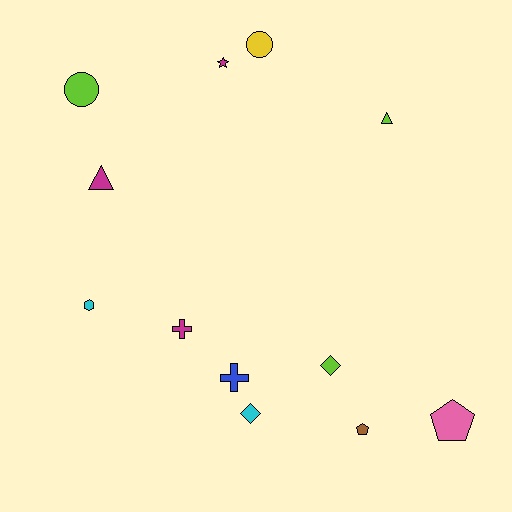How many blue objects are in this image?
There is 1 blue object.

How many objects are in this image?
There are 12 objects.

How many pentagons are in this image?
There are 2 pentagons.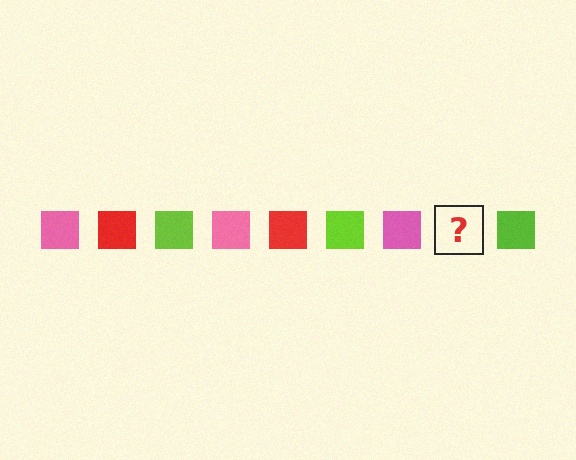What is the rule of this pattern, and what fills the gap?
The rule is that the pattern cycles through pink, red, lime squares. The gap should be filled with a red square.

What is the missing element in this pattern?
The missing element is a red square.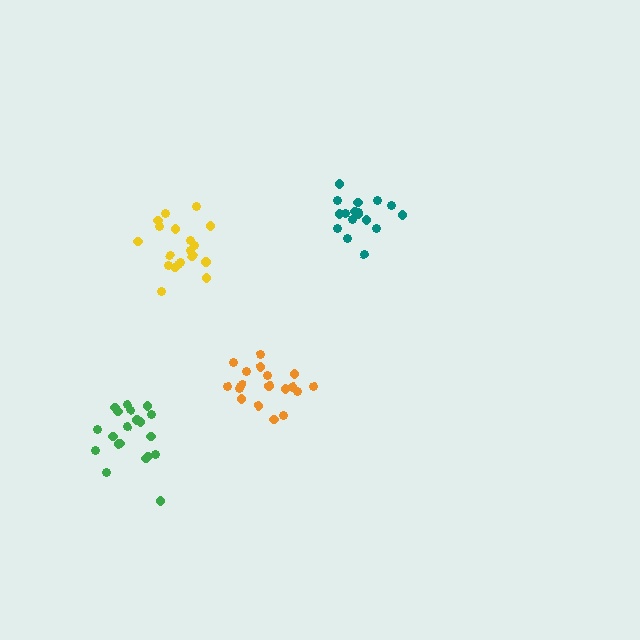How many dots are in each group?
Group 1: 17 dots, Group 2: 20 dots, Group 3: 18 dots, Group 4: 19 dots (74 total).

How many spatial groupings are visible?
There are 4 spatial groupings.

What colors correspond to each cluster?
The clusters are colored: teal, green, orange, yellow.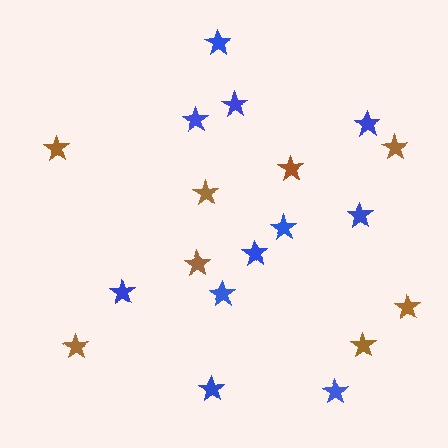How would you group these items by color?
There are 2 groups: one group of blue stars (11) and one group of brown stars (8).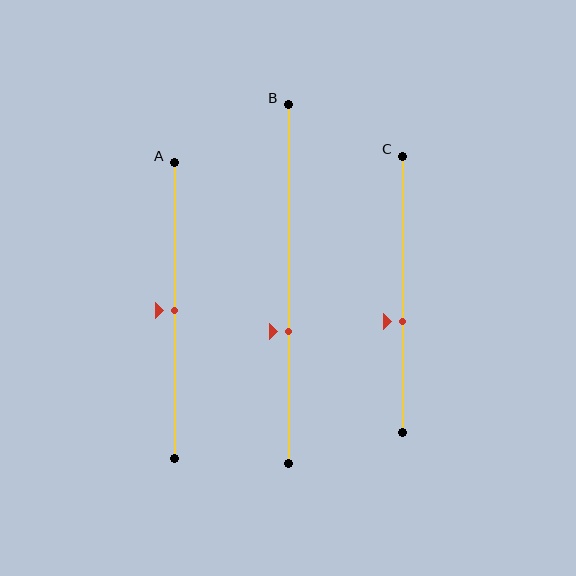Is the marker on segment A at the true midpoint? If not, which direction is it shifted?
Yes, the marker on segment A is at the true midpoint.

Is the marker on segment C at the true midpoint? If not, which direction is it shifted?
No, the marker on segment C is shifted downward by about 10% of the segment length.